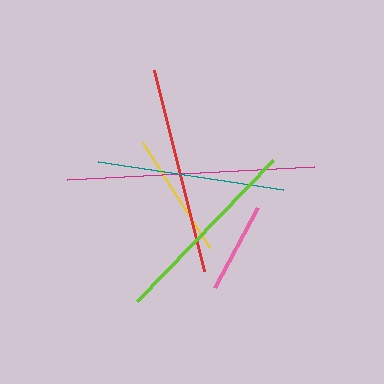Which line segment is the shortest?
The pink line is the shortest at approximately 91 pixels.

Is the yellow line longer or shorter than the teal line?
The teal line is longer than the yellow line.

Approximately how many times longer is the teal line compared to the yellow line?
The teal line is approximately 1.5 times the length of the yellow line.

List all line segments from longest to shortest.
From longest to shortest: magenta, red, lime, teal, yellow, pink.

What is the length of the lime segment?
The lime segment is approximately 196 pixels long.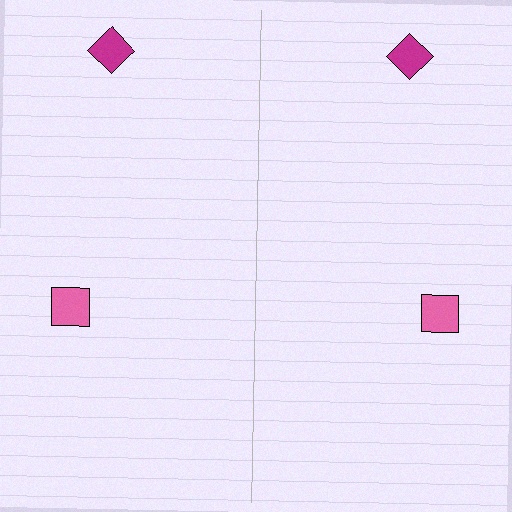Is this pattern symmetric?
Yes, this pattern has bilateral (reflection) symmetry.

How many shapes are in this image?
There are 4 shapes in this image.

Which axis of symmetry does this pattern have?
The pattern has a vertical axis of symmetry running through the center of the image.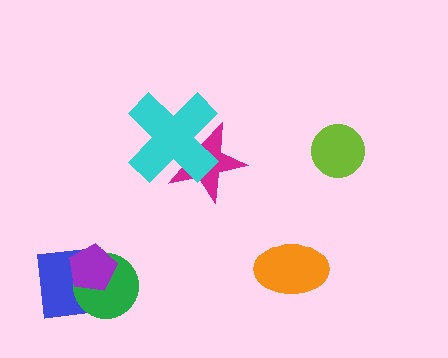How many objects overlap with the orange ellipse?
0 objects overlap with the orange ellipse.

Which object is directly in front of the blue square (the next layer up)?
The green circle is directly in front of the blue square.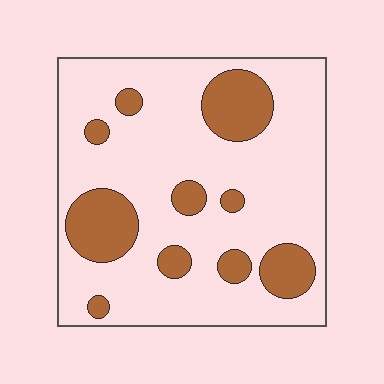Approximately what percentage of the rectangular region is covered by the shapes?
Approximately 20%.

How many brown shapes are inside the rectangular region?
10.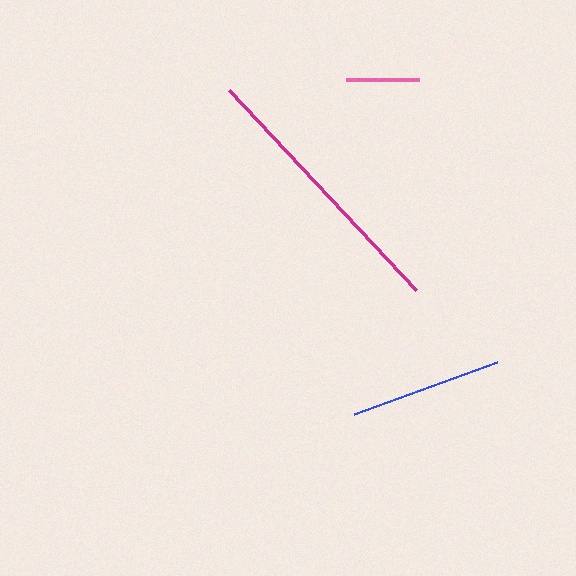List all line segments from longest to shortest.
From longest to shortest: magenta, blue, pink.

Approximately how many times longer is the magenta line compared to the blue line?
The magenta line is approximately 1.8 times the length of the blue line.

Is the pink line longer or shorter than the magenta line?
The magenta line is longer than the pink line.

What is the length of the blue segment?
The blue segment is approximately 153 pixels long.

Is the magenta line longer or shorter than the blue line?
The magenta line is longer than the blue line.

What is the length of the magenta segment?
The magenta segment is approximately 275 pixels long.